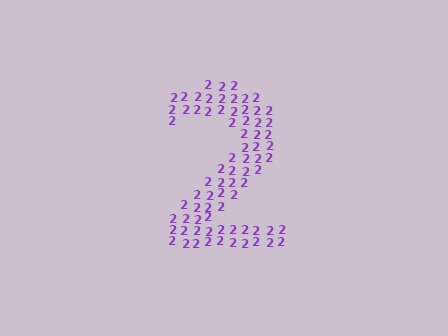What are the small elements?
The small elements are digit 2's.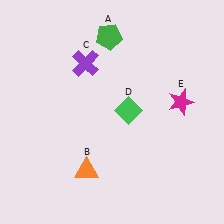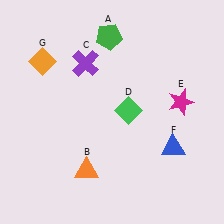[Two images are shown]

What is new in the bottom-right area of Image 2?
A blue triangle (F) was added in the bottom-right area of Image 2.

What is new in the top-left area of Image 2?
An orange diamond (G) was added in the top-left area of Image 2.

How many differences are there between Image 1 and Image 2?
There are 2 differences between the two images.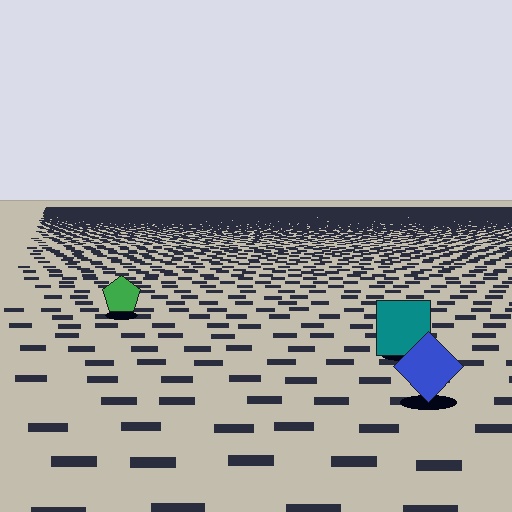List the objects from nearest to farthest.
From nearest to farthest: the blue diamond, the teal square, the green pentagon.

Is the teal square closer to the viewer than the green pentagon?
Yes. The teal square is closer — you can tell from the texture gradient: the ground texture is coarser near it.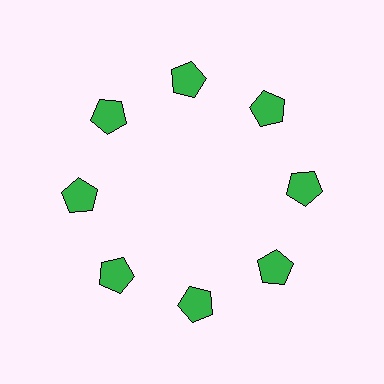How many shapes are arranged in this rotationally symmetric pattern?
There are 8 shapes, arranged in 8 groups of 1.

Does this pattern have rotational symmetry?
Yes, this pattern has 8-fold rotational symmetry. It looks the same after rotating 45 degrees around the center.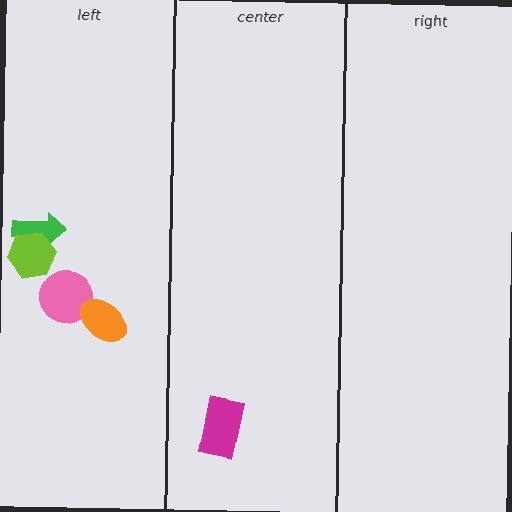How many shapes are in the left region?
4.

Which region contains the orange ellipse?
The left region.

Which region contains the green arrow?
The left region.